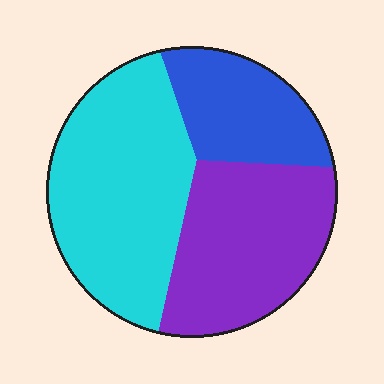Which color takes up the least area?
Blue, at roughly 20%.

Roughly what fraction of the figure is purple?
Purple covers 35% of the figure.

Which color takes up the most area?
Cyan, at roughly 45%.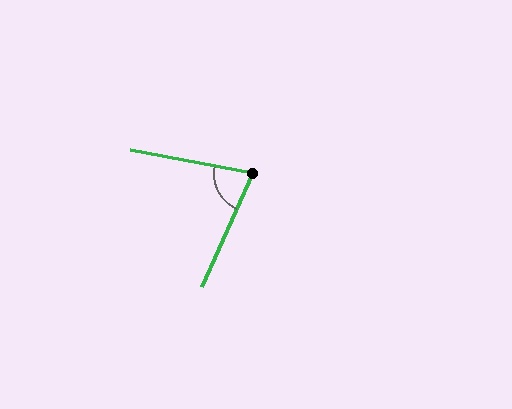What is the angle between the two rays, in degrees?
Approximately 76 degrees.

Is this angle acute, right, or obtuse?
It is acute.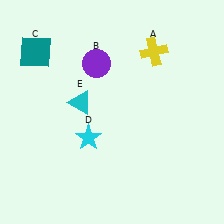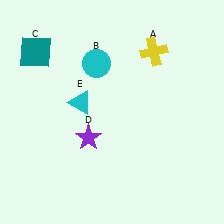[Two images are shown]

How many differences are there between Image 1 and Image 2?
There are 2 differences between the two images.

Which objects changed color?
B changed from purple to cyan. D changed from cyan to purple.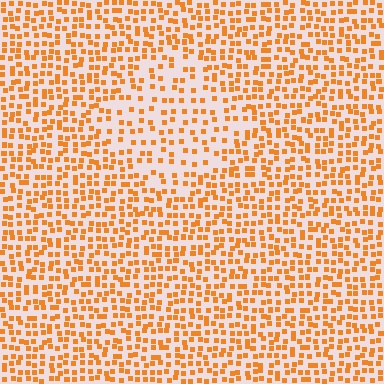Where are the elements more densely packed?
The elements are more densely packed outside the diamond boundary.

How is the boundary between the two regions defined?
The boundary is defined by a change in element density (approximately 1.8x ratio). All elements are the same color, size, and shape.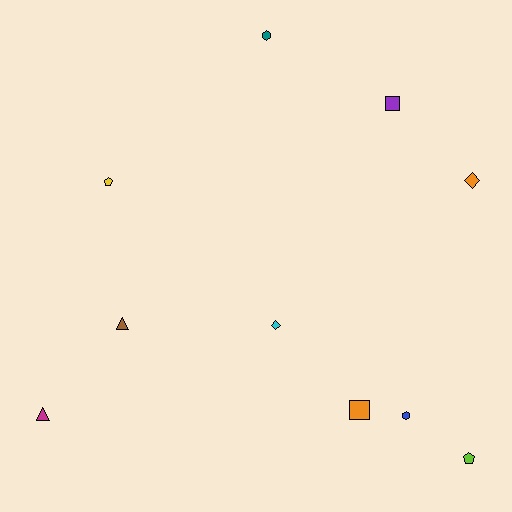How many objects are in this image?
There are 10 objects.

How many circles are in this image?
There are no circles.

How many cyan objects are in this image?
There is 1 cyan object.